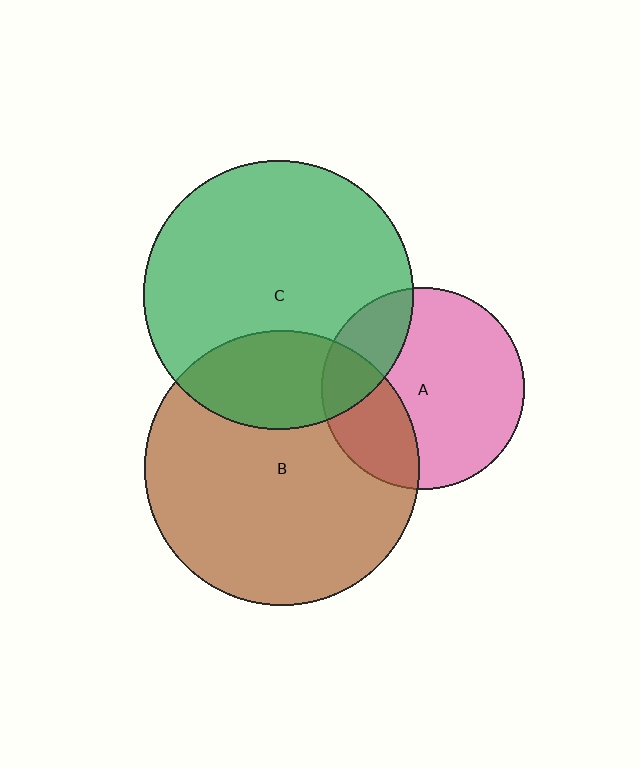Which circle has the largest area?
Circle B (brown).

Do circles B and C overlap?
Yes.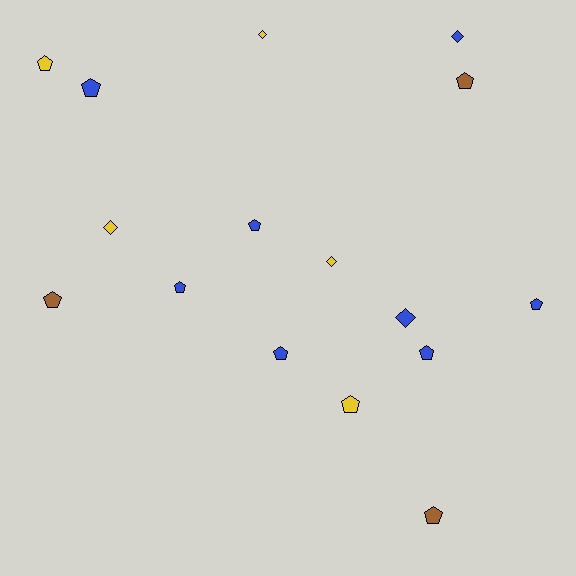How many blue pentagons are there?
There are 6 blue pentagons.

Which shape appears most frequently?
Pentagon, with 11 objects.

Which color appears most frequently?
Blue, with 8 objects.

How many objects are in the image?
There are 16 objects.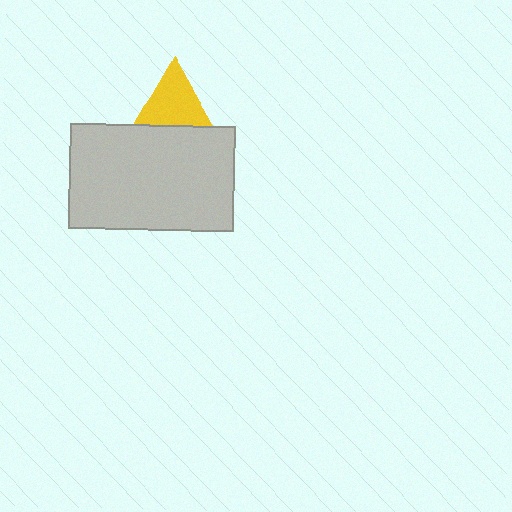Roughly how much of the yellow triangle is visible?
About half of it is visible (roughly 60%).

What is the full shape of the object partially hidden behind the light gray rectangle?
The partially hidden object is a yellow triangle.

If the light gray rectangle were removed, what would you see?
You would see the complete yellow triangle.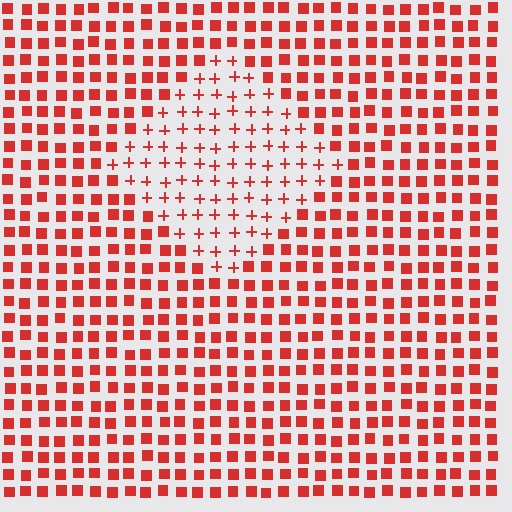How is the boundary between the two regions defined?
The boundary is defined by a change in element shape: plus signs inside vs. squares outside. All elements share the same color and spacing.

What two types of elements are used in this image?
The image uses plus signs inside the diamond region and squares outside it.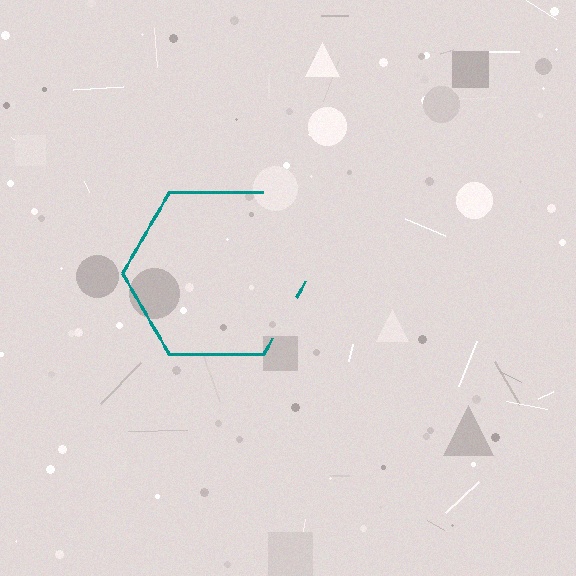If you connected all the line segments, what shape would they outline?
They would outline a hexagon.